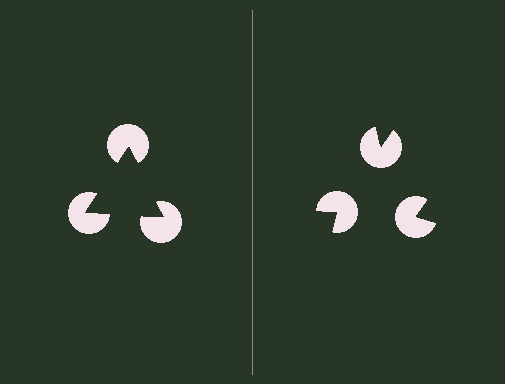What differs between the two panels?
The pac-man discs are positioned identically on both sides; only the wedge orientations differ. On the left they align to a triangle; on the right they are misaligned.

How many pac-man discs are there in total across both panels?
6 — 3 on each side.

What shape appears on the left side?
An illusory triangle.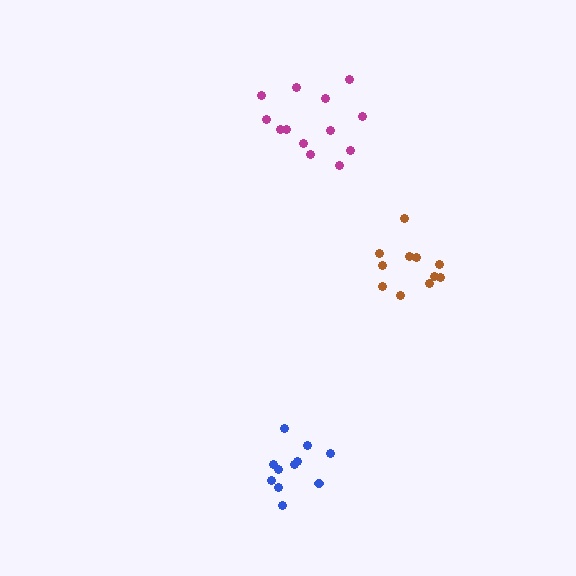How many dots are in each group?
Group 1: 11 dots, Group 2: 13 dots, Group 3: 11 dots (35 total).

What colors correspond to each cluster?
The clusters are colored: brown, magenta, blue.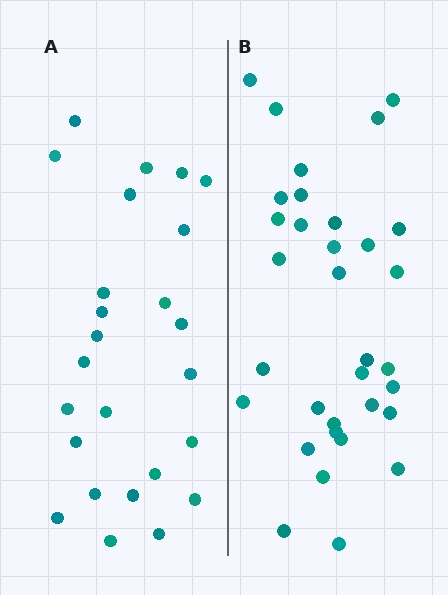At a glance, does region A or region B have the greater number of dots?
Region B (the right region) has more dots.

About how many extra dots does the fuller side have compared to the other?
Region B has roughly 8 or so more dots than region A.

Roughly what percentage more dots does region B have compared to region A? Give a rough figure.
About 30% more.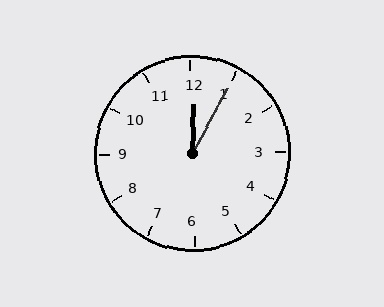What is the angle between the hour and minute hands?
Approximately 28 degrees.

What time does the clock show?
12:05.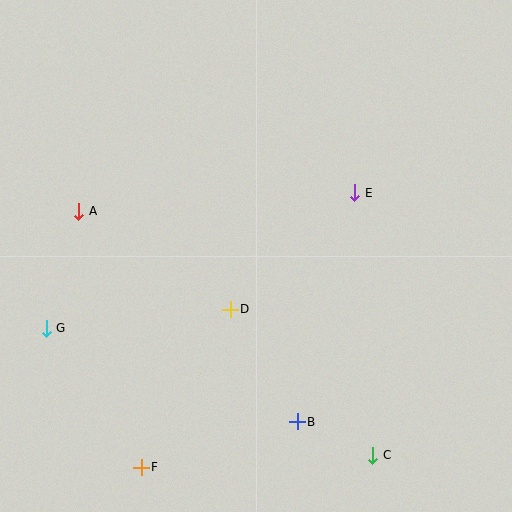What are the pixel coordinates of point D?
Point D is at (230, 309).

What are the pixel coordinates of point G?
Point G is at (46, 328).